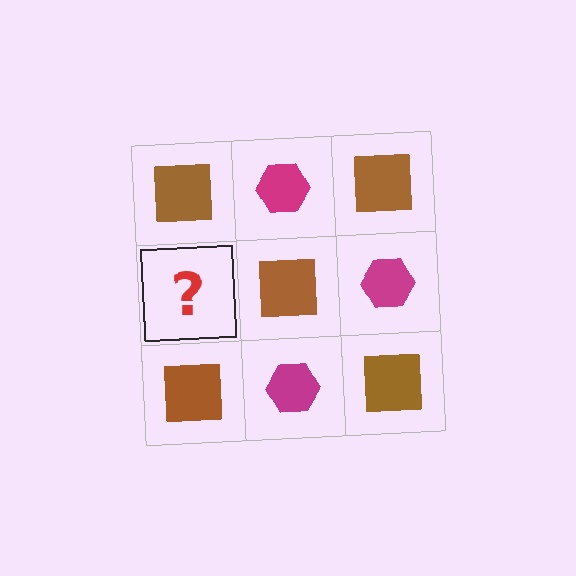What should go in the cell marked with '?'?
The missing cell should contain a magenta hexagon.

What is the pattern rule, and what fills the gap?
The rule is that it alternates brown square and magenta hexagon in a checkerboard pattern. The gap should be filled with a magenta hexagon.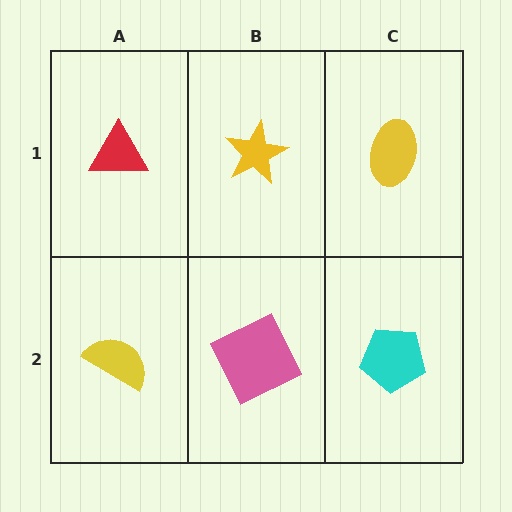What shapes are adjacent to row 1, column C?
A cyan pentagon (row 2, column C), a yellow star (row 1, column B).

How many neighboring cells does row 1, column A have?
2.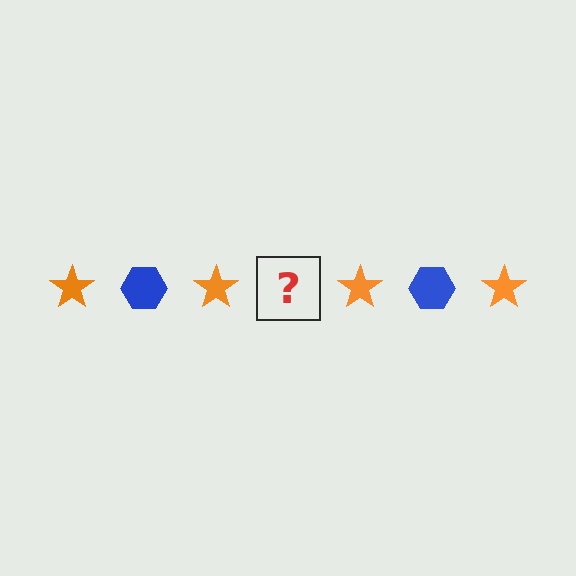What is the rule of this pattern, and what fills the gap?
The rule is that the pattern alternates between orange star and blue hexagon. The gap should be filled with a blue hexagon.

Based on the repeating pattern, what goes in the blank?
The blank should be a blue hexagon.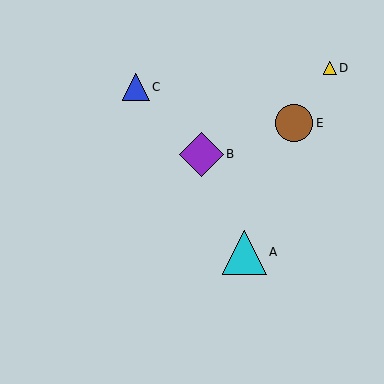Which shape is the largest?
The cyan triangle (labeled A) is the largest.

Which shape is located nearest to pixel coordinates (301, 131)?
The brown circle (labeled E) at (294, 123) is nearest to that location.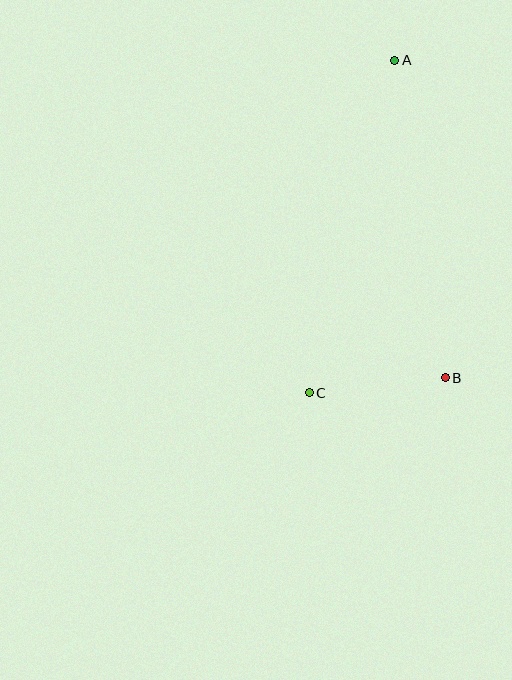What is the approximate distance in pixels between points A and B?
The distance between A and B is approximately 322 pixels.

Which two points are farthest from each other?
Points A and C are farthest from each other.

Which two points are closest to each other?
Points B and C are closest to each other.